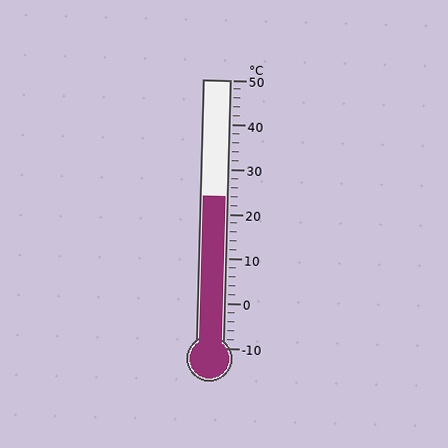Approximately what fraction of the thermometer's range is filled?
The thermometer is filled to approximately 55% of its range.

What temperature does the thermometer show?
The thermometer shows approximately 24°C.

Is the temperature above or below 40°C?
The temperature is below 40°C.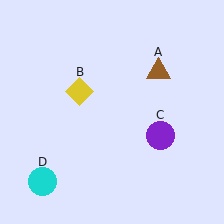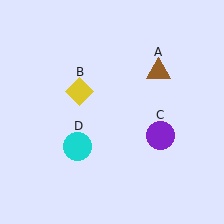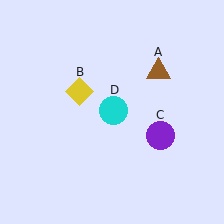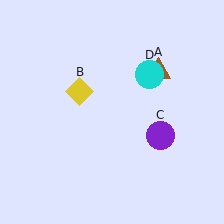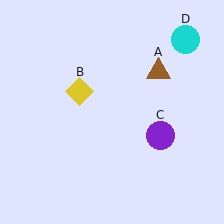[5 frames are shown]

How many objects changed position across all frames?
1 object changed position: cyan circle (object D).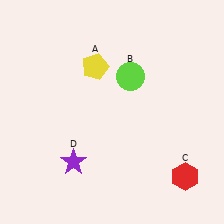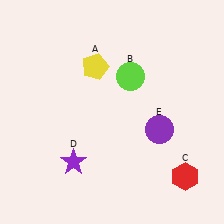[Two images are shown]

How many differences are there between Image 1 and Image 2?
There is 1 difference between the two images.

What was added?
A purple circle (E) was added in Image 2.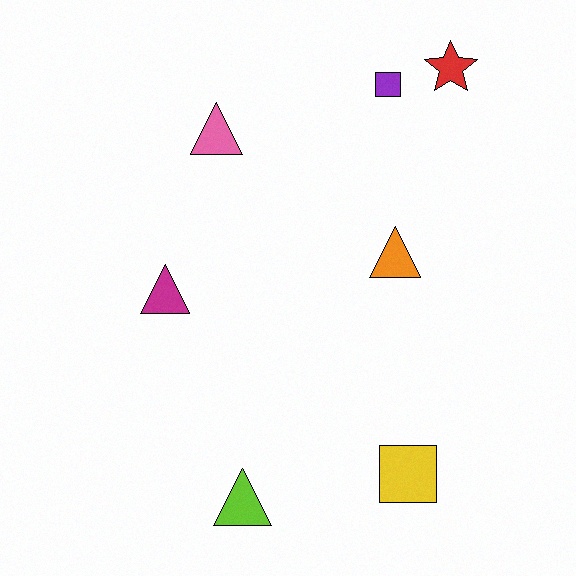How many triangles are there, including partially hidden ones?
There are 4 triangles.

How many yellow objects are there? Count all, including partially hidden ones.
There is 1 yellow object.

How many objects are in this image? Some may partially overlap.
There are 7 objects.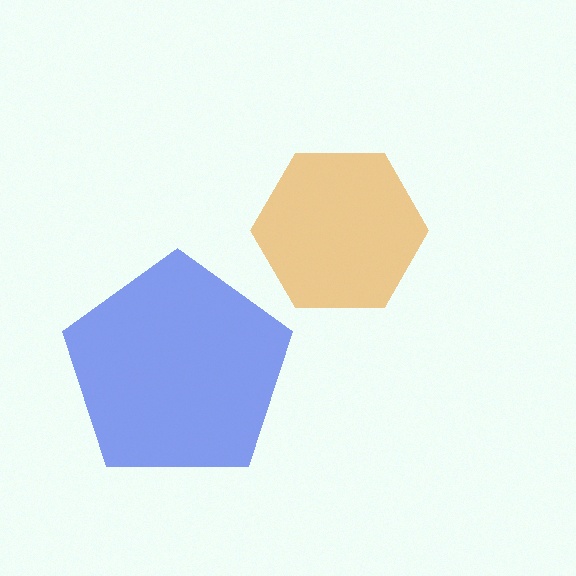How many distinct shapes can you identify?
There are 2 distinct shapes: an orange hexagon, a blue pentagon.